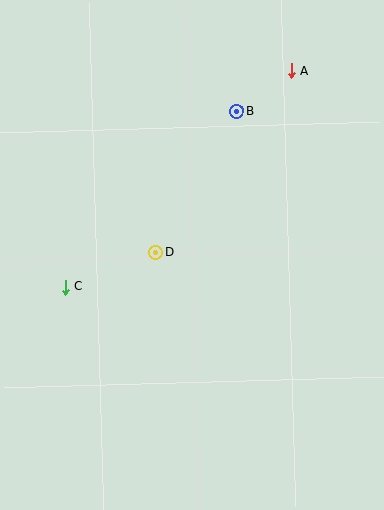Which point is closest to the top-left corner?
Point B is closest to the top-left corner.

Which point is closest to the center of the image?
Point D at (156, 252) is closest to the center.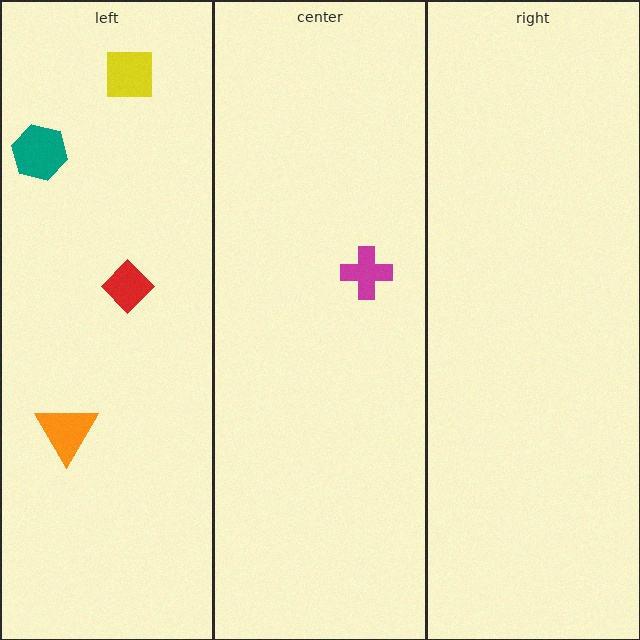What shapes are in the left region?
The red diamond, the orange triangle, the yellow square, the teal hexagon.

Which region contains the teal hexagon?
The left region.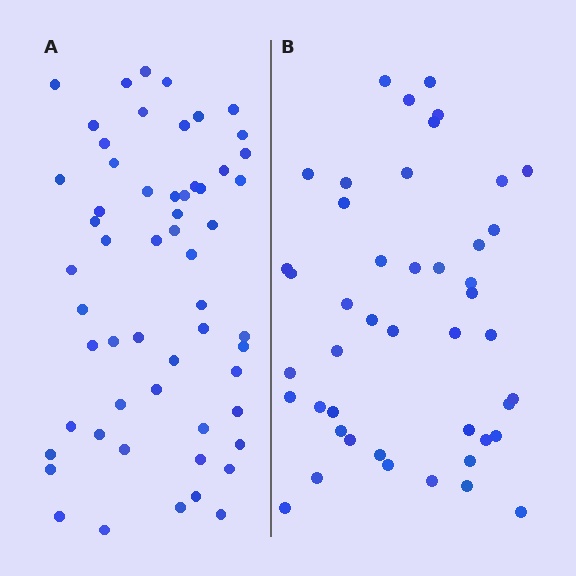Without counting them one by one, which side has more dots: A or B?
Region A (the left region) has more dots.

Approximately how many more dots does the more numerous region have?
Region A has roughly 12 or so more dots than region B.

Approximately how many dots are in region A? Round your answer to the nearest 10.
About 60 dots. (The exact count is 57, which rounds to 60.)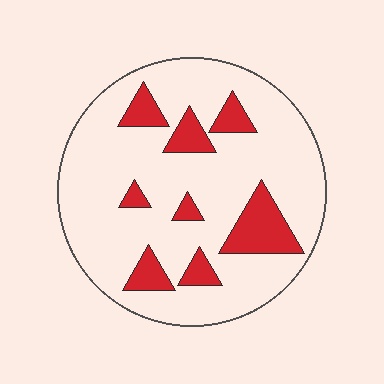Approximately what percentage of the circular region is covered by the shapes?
Approximately 20%.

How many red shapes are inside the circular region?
8.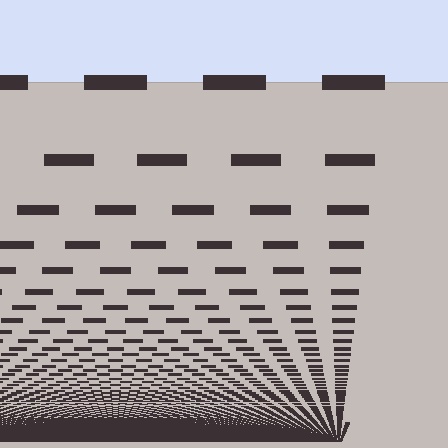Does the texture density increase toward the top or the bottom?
Density increases toward the bottom.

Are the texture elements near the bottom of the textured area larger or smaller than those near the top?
Smaller. The gradient is inverted — elements near the bottom are smaller and denser.